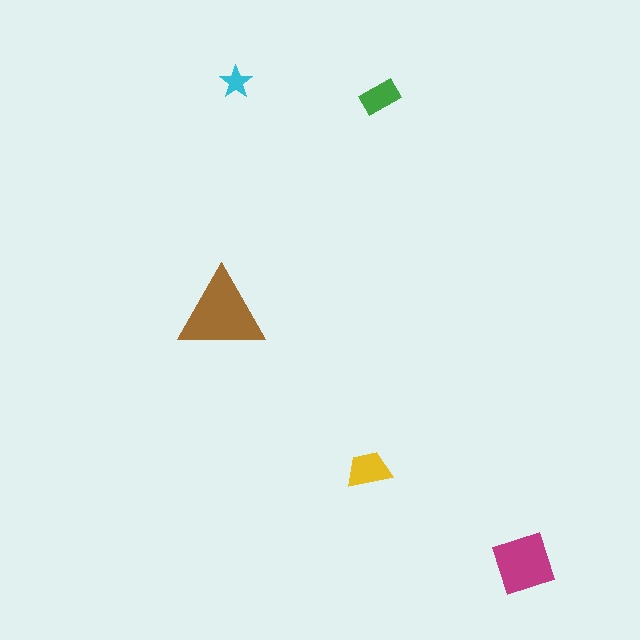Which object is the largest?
The brown triangle.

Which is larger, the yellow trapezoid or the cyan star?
The yellow trapezoid.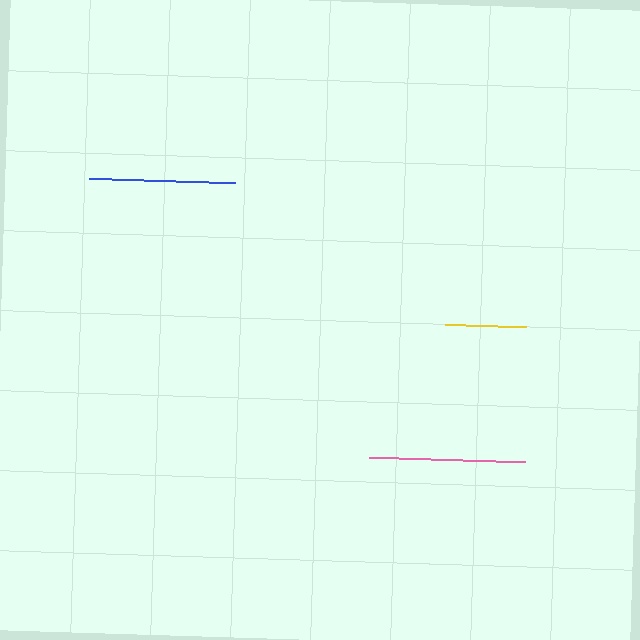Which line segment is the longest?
The pink line is the longest at approximately 156 pixels.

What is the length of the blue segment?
The blue segment is approximately 146 pixels long.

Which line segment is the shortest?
The yellow line is the shortest at approximately 81 pixels.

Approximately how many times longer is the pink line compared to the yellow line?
The pink line is approximately 1.9 times the length of the yellow line.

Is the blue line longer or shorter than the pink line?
The pink line is longer than the blue line.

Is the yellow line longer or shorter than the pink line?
The pink line is longer than the yellow line.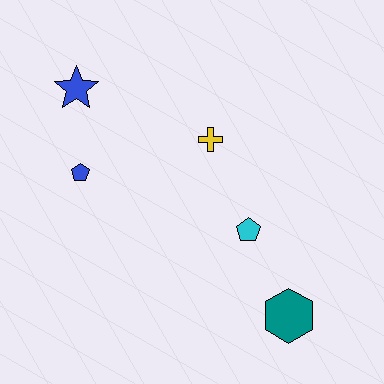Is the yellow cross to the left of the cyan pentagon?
Yes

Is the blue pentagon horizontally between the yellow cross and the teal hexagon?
No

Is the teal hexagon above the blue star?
No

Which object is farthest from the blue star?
The teal hexagon is farthest from the blue star.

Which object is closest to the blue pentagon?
The blue star is closest to the blue pentagon.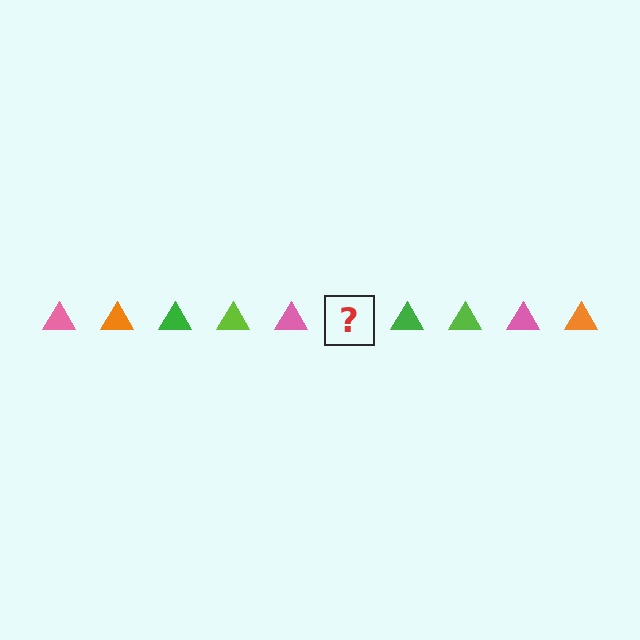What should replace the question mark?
The question mark should be replaced with an orange triangle.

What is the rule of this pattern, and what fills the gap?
The rule is that the pattern cycles through pink, orange, green, lime triangles. The gap should be filled with an orange triangle.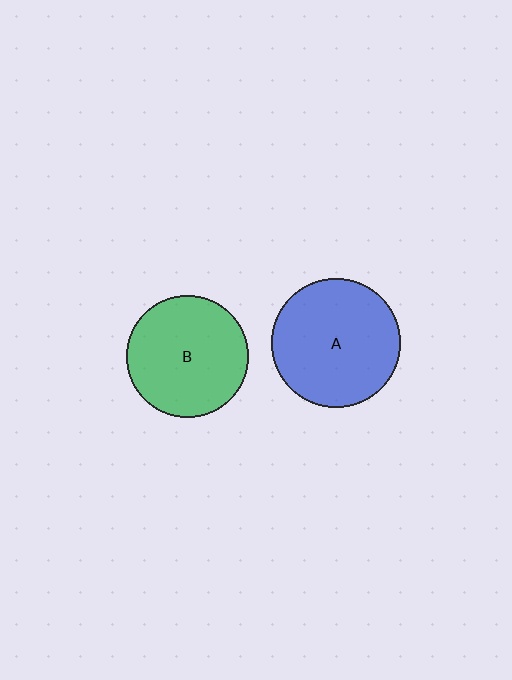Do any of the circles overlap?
No, none of the circles overlap.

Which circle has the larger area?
Circle A (blue).